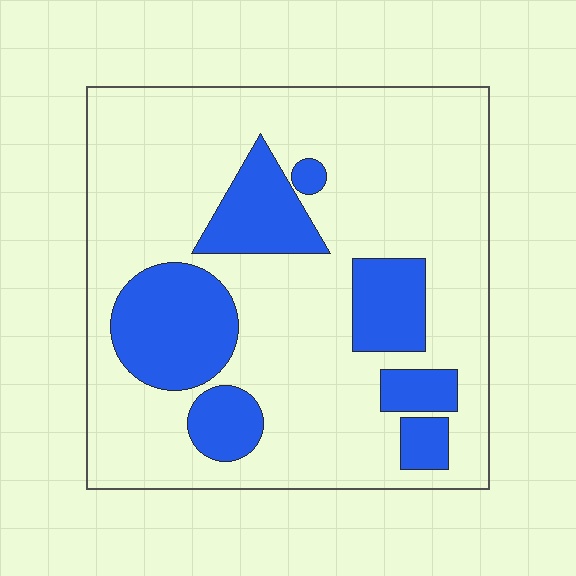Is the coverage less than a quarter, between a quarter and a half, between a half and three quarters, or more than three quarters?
Less than a quarter.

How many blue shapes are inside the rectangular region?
7.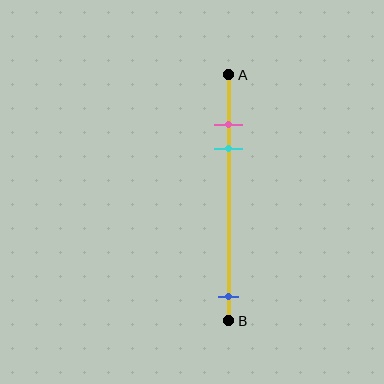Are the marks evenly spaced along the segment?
No, the marks are not evenly spaced.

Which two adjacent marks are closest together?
The pink and cyan marks are the closest adjacent pair.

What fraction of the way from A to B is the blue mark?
The blue mark is approximately 90% (0.9) of the way from A to B.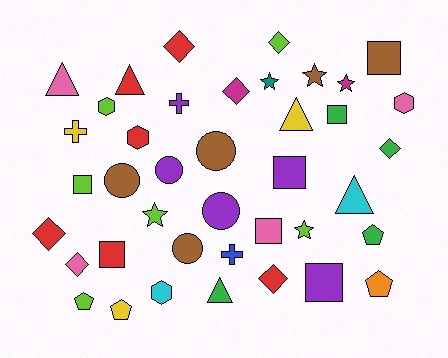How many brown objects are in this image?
There are 5 brown objects.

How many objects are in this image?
There are 40 objects.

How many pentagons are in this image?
There are 4 pentagons.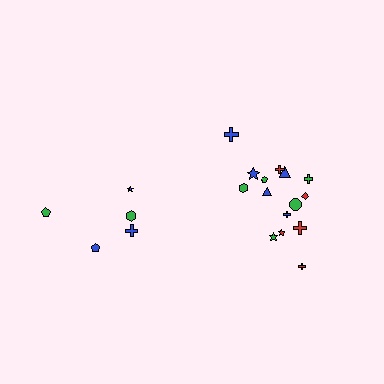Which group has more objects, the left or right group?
The right group.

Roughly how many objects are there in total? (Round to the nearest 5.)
Roughly 20 objects in total.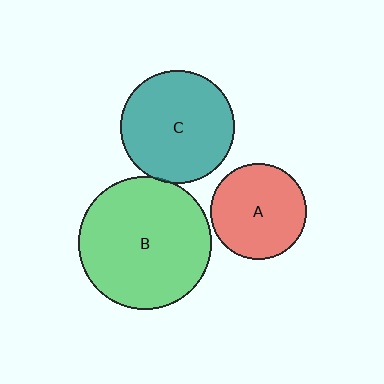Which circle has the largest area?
Circle B (green).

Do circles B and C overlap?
Yes.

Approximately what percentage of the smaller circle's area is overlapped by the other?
Approximately 5%.